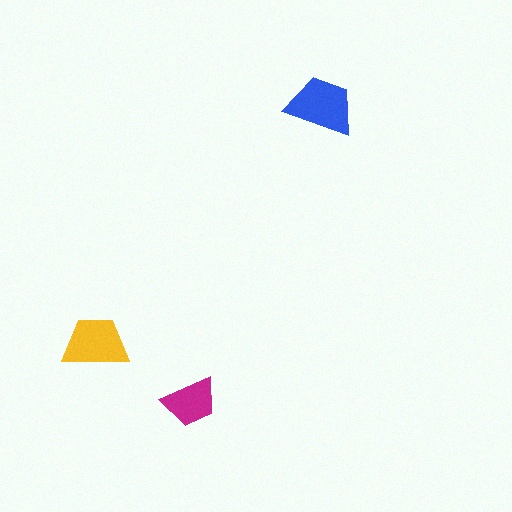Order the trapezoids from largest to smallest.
the blue one, the yellow one, the magenta one.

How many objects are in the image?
There are 3 objects in the image.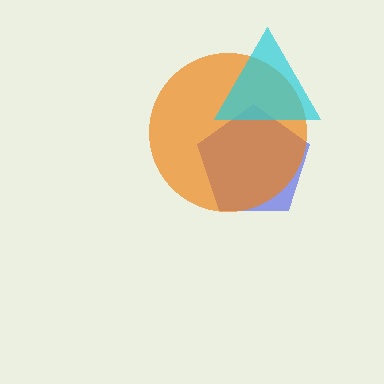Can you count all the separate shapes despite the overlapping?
Yes, there are 3 separate shapes.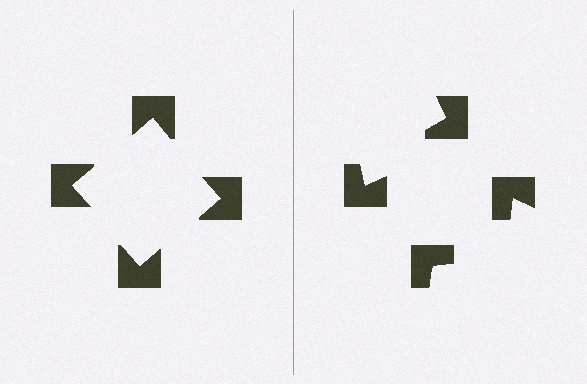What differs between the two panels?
The notched squares are positioned identically on both sides; only the wedge orientations differ. On the left they align to a square; on the right they are misaligned.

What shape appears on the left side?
An illusory square.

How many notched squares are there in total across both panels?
8 — 4 on each side.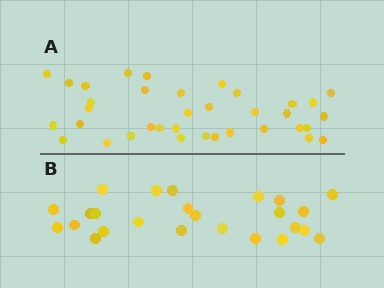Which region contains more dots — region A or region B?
Region A (the top region) has more dots.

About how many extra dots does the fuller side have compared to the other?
Region A has roughly 12 or so more dots than region B.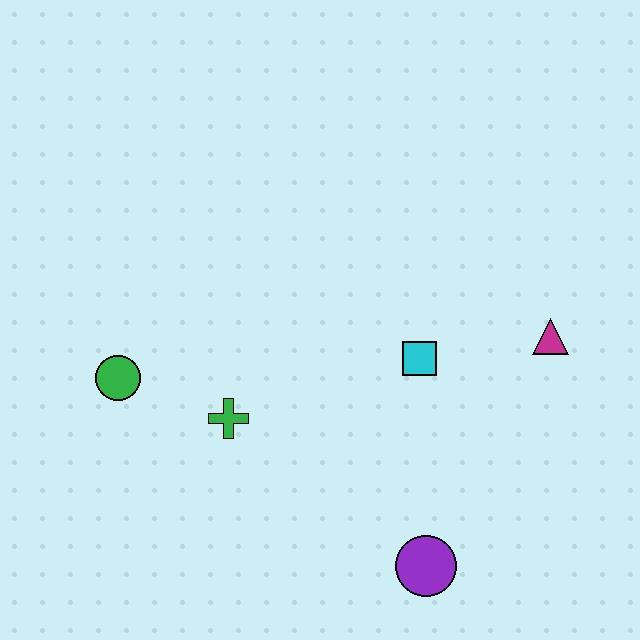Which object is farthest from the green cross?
The magenta triangle is farthest from the green cross.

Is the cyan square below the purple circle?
No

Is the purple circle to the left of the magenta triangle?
Yes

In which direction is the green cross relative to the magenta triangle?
The green cross is to the left of the magenta triangle.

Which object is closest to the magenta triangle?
The cyan square is closest to the magenta triangle.